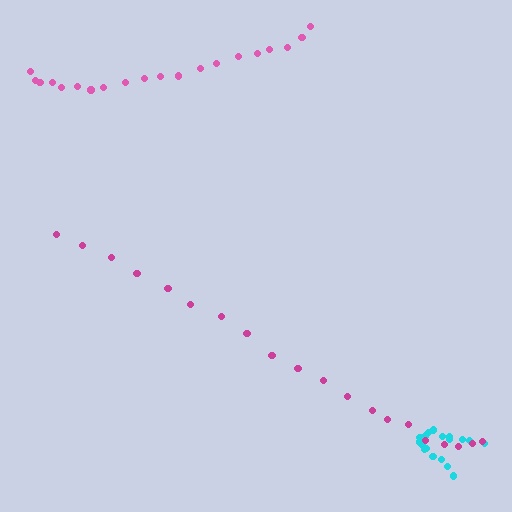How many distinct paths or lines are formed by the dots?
There are 3 distinct paths.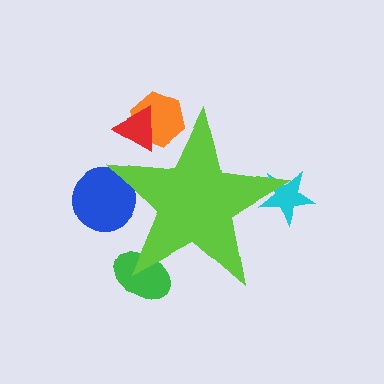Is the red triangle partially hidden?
Yes, the red triangle is partially hidden behind the lime star.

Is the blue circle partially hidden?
Yes, the blue circle is partially hidden behind the lime star.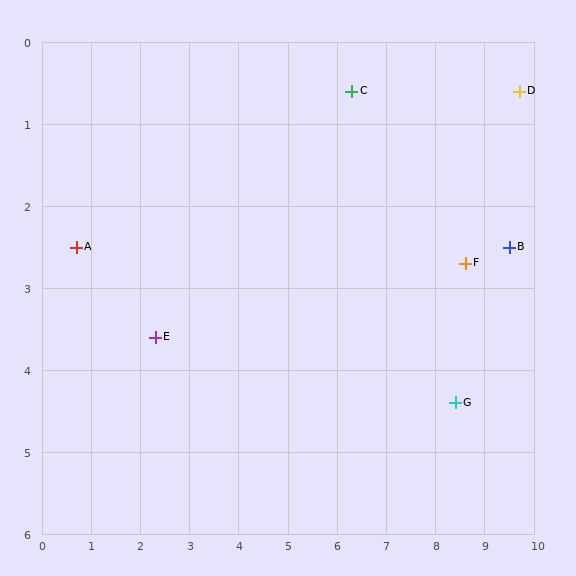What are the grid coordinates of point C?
Point C is at approximately (6.3, 0.6).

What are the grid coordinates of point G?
Point G is at approximately (8.4, 4.4).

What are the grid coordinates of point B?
Point B is at approximately (9.5, 2.5).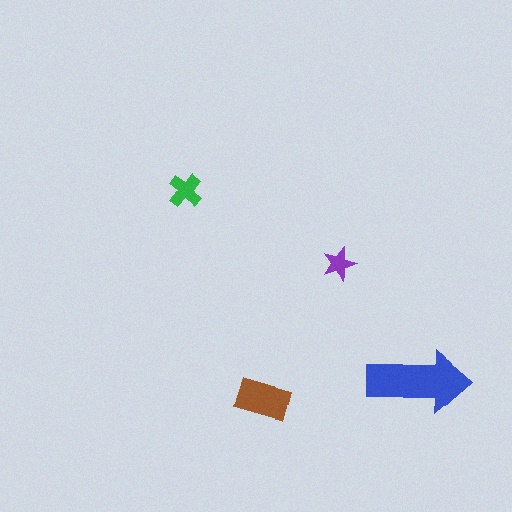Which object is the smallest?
The purple star.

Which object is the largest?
The blue arrow.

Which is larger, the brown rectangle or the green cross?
The brown rectangle.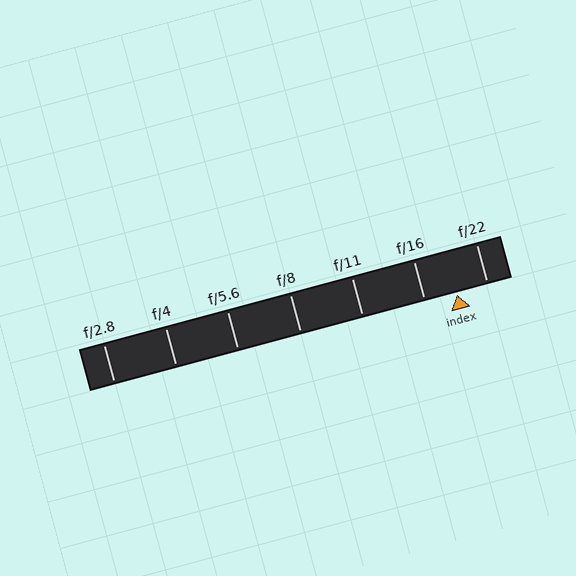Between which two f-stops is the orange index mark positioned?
The index mark is between f/16 and f/22.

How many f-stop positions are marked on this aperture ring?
There are 7 f-stop positions marked.